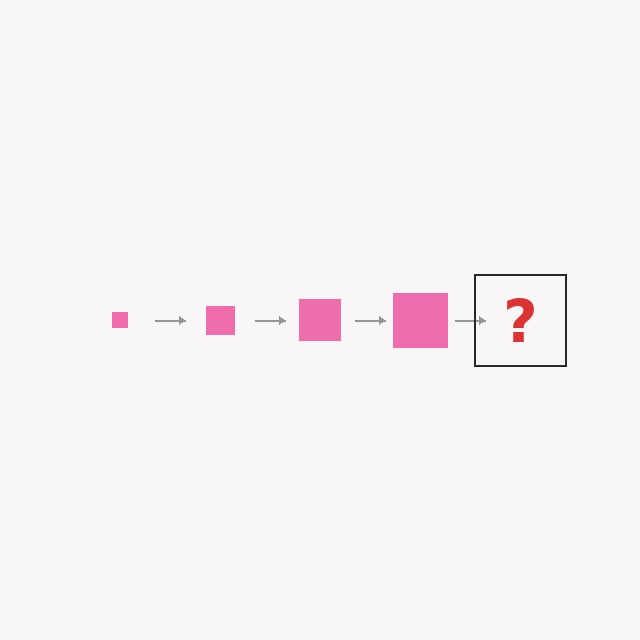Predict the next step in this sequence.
The next step is a pink square, larger than the previous one.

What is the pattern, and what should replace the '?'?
The pattern is that the square gets progressively larger each step. The '?' should be a pink square, larger than the previous one.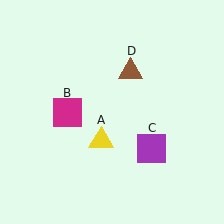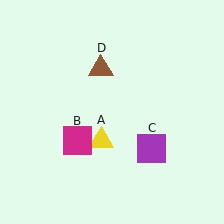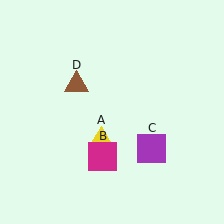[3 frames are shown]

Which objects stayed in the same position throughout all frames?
Yellow triangle (object A) and purple square (object C) remained stationary.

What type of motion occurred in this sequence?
The magenta square (object B), brown triangle (object D) rotated counterclockwise around the center of the scene.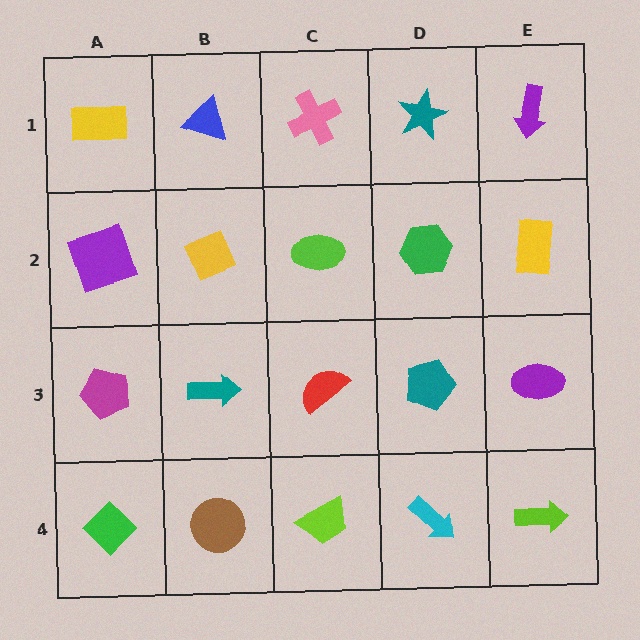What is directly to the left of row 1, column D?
A pink cross.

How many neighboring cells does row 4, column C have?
3.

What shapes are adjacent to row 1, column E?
A yellow rectangle (row 2, column E), a teal star (row 1, column D).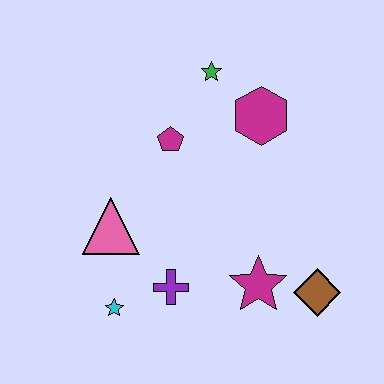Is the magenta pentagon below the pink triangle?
No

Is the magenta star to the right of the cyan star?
Yes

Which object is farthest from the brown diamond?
The green star is farthest from the brown diamond.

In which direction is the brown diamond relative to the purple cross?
The brown diamond is to the right of the purple cross.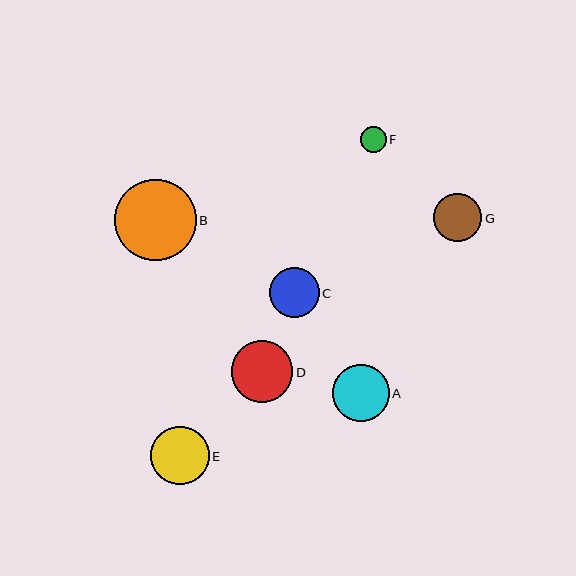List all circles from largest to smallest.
From largest to smallest: B, D, E, A, C, G, F.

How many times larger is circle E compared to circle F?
Circle E is approximately 2.3 times the size of circle F.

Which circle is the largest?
Circle B is the largest with a size of approximately 82 pixels.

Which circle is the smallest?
Circle F is the smallest with a size of approximately 26 pixels.